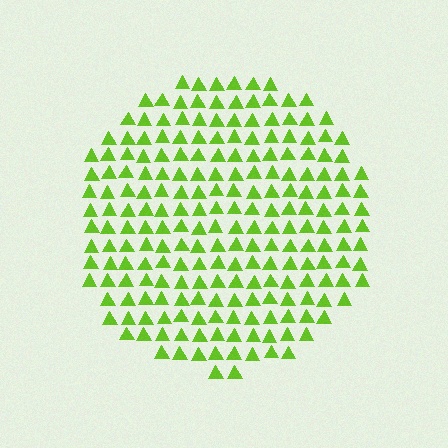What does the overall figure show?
The overall figure shows a circle.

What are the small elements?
The small elements are triangles.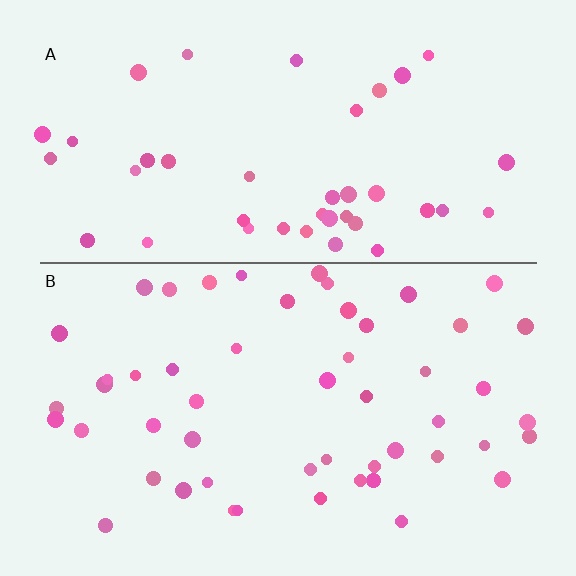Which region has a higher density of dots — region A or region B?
B (the bottom).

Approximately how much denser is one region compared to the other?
Approximately 1.2× — region B over region A.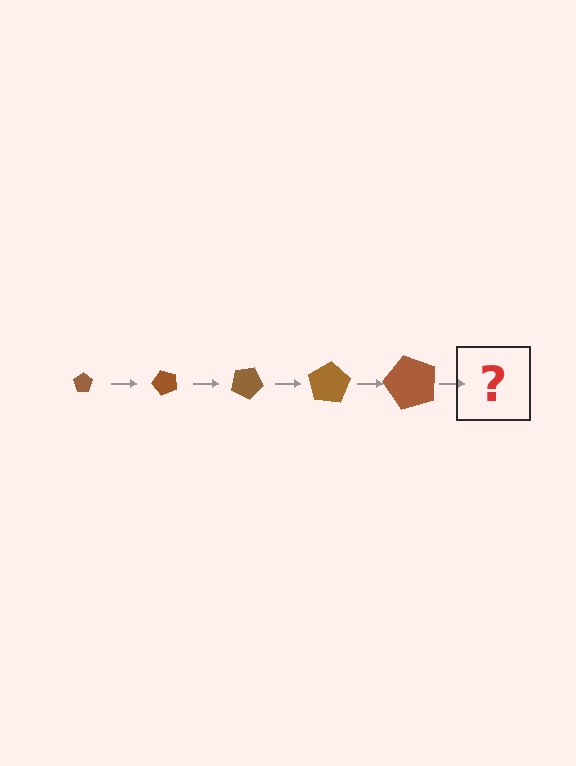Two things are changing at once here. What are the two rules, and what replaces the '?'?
The two rules are that the pentagon grows larger each step and it rotates 50 degrees each step. The '?' should be a pentagon, larger than the previous one and rotated 250 degrees from the start.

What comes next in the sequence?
The next element should be a pentagon, larger than the previous one and rotated 250 degrees from the start.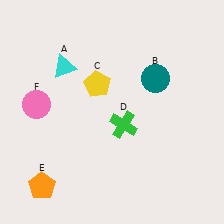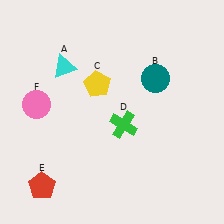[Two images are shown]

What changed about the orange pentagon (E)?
In Image 1, E is orange. In Image 2, it changed to red.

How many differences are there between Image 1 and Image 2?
There is 1 difference between the two images.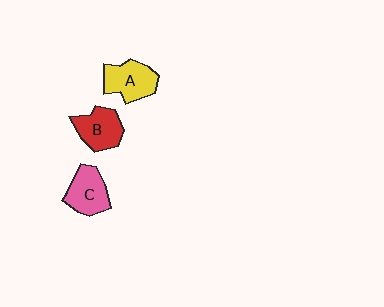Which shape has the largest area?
Shape A (yellow).